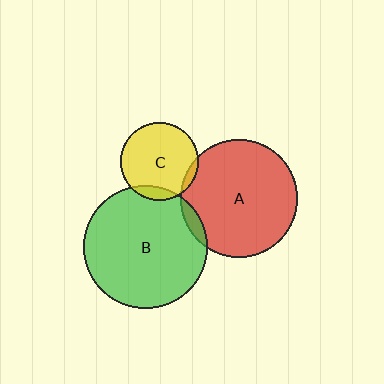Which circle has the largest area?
Circle B (green).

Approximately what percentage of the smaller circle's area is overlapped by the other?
Approximately 5%.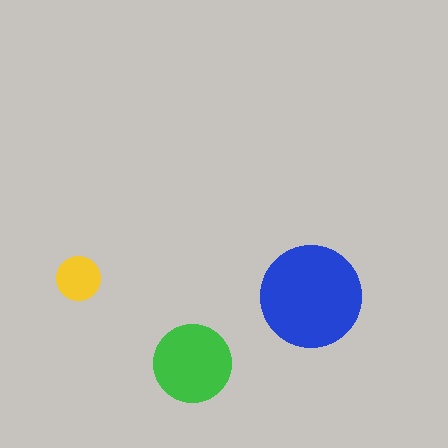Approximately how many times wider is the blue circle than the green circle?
About 1.5 times wider.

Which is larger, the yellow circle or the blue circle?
The blue one.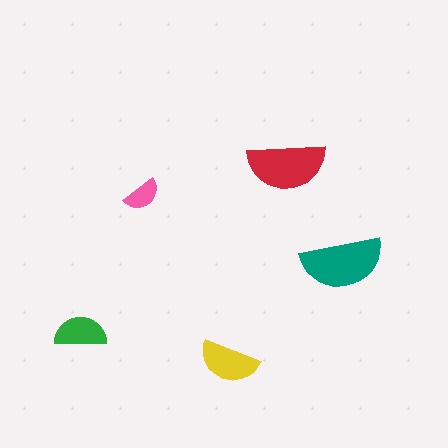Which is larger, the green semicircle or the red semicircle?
The red one.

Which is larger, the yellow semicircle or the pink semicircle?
The yellow one.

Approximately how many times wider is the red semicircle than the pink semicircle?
About 2 times wider.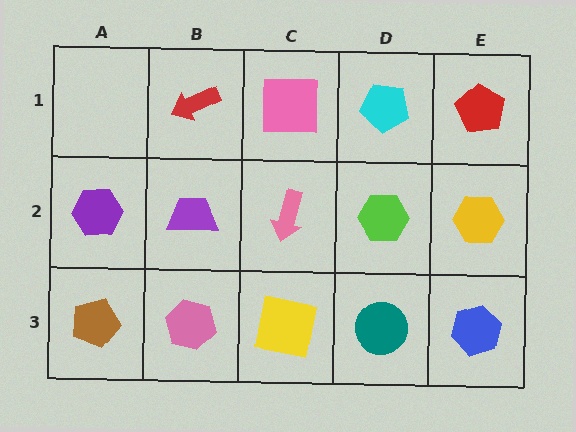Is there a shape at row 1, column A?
No, that cell is empty.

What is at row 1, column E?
A red pentagon.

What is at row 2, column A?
A purple hexagon.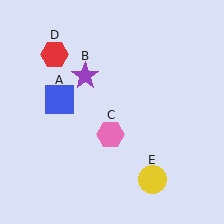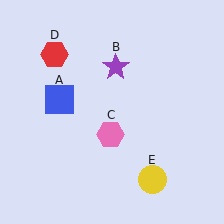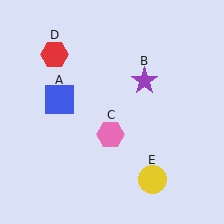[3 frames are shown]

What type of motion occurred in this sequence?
The purple star (object B) rotated clockwise around the center of the scene.